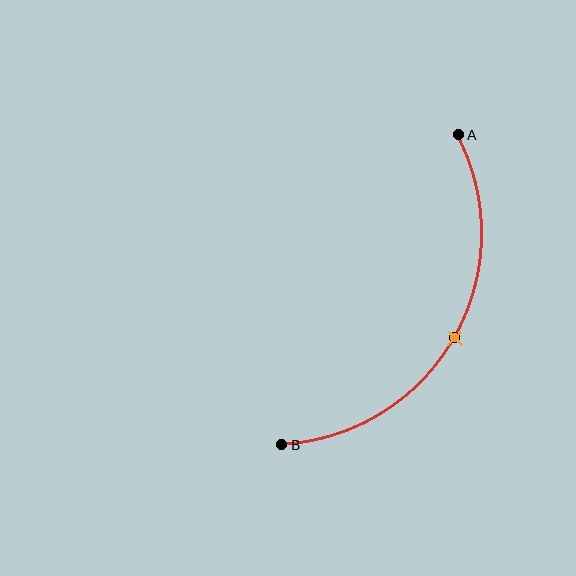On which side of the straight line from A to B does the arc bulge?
The arc bulges to the right of the straight line connecting A and B.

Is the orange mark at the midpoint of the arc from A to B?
Yes. The orange mark lies on the arc at equal arc-length from both A and B — it is the arc midpoint.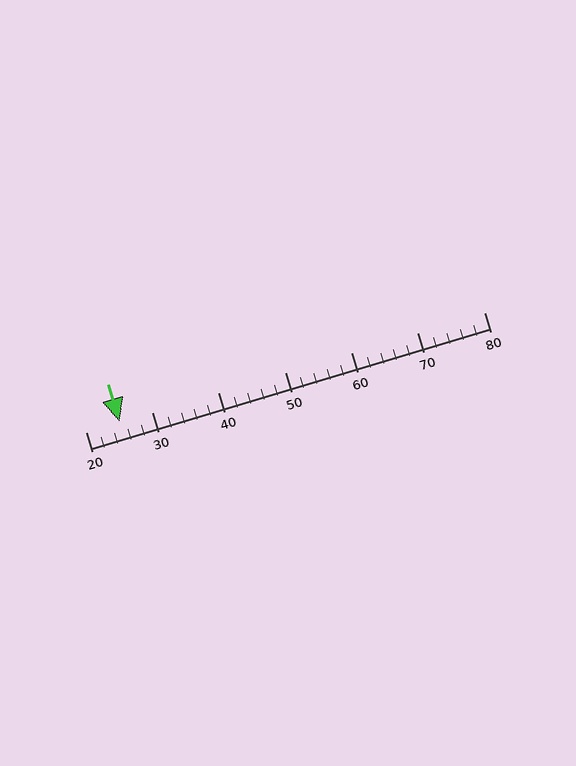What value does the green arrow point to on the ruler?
The green arrow points to approximately 25.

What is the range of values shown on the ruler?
The ruler shows values from 20 to 80.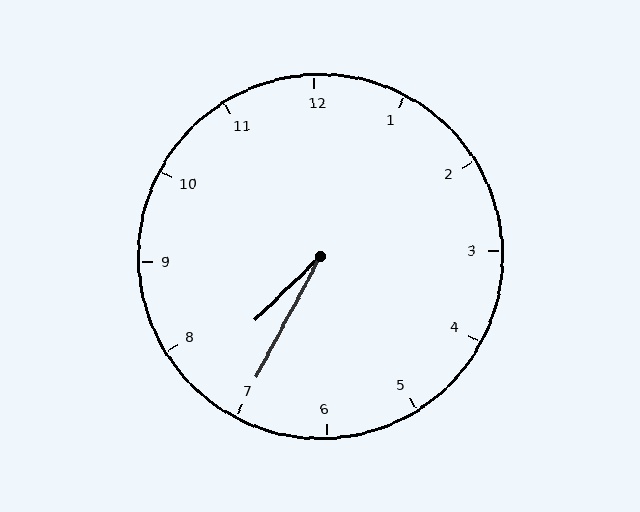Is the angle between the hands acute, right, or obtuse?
It is acute.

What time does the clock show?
7:35.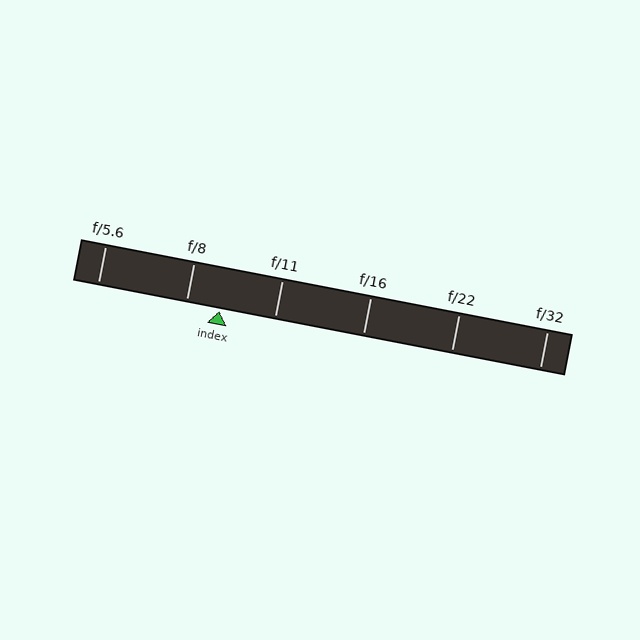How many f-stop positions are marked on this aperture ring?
There are 6 f-stop positions marked.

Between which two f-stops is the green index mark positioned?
The index mark is between f/8 and f/11.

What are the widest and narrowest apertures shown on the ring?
The widest aperture shown is f/5.6 and the narrowest is f/32.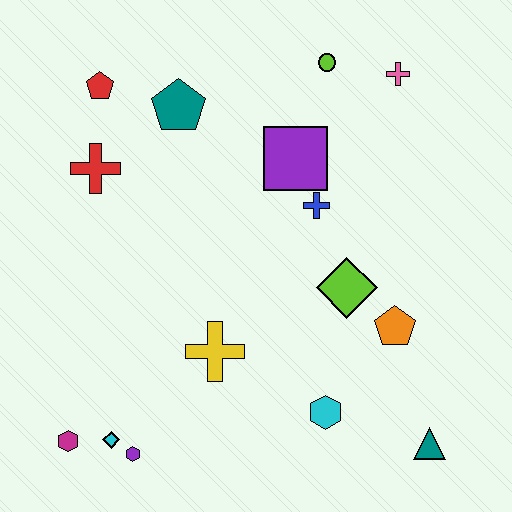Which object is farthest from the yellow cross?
The pink cross is farthest from the yellow cross.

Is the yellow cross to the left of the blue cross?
Yes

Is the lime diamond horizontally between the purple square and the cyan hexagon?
No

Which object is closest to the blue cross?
The purple square is closest to the blue cross.